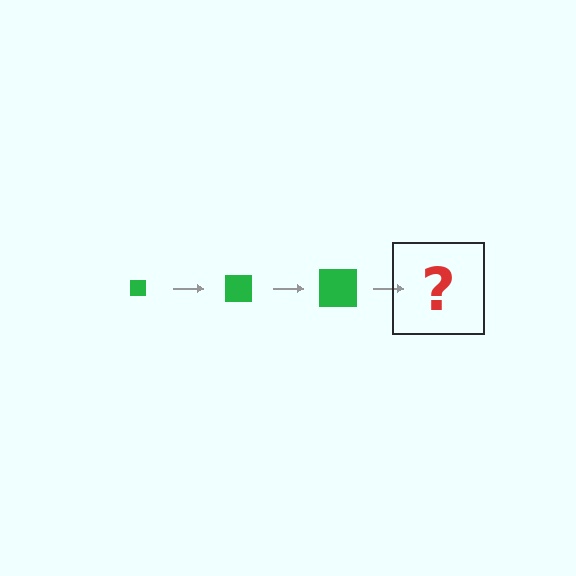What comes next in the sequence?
The next element should be a green square, larger than the previous one.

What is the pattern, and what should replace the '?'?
The pattern is that the square gets progressively larger each step. The '?' should be a green square, larger than the previous one.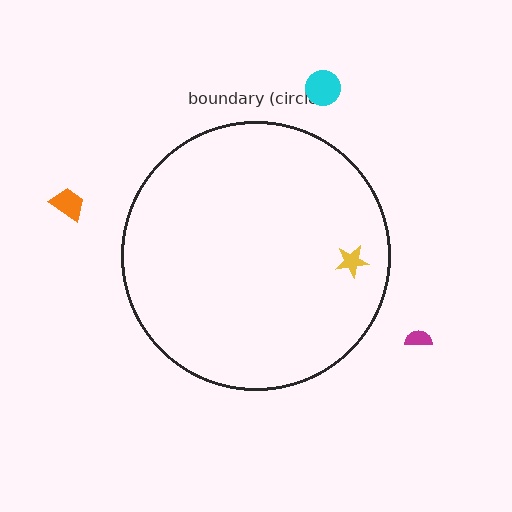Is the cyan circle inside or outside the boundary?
Outside.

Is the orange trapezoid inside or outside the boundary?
Outside.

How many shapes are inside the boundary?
1 inside, 3 outside.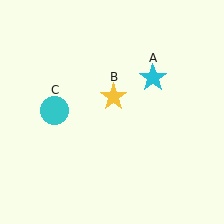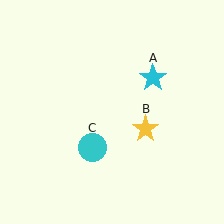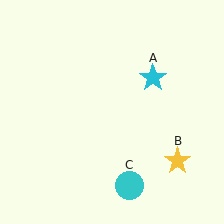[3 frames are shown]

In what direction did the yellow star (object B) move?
The yellow star (object B) moved down and to the right.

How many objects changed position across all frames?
2 objects changed position: yellow star (object B), cyan circle (object C).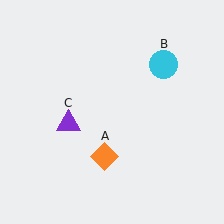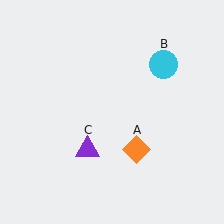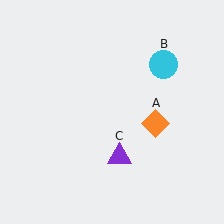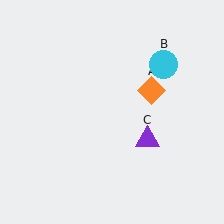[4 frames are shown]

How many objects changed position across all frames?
2 objects changed position: orange diamond (object A), purple triangle (object C).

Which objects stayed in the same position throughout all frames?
Cyan circle (object B) remained stationary.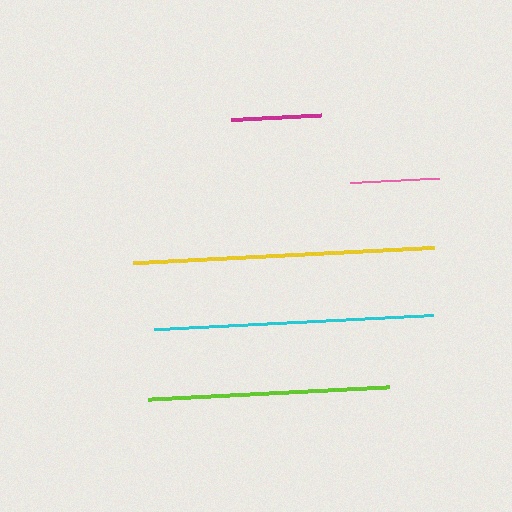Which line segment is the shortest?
The pink line is the shortest at approximately 89 pixels.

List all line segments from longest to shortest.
From longest to shortest: yellow, cyan, lime, magenta, pink.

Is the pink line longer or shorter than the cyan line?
The cyan line is longer than the pink line.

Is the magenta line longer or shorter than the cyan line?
The cyan line is longer than the magenta line.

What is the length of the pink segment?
The pink segment is approximately 89 pixels long.